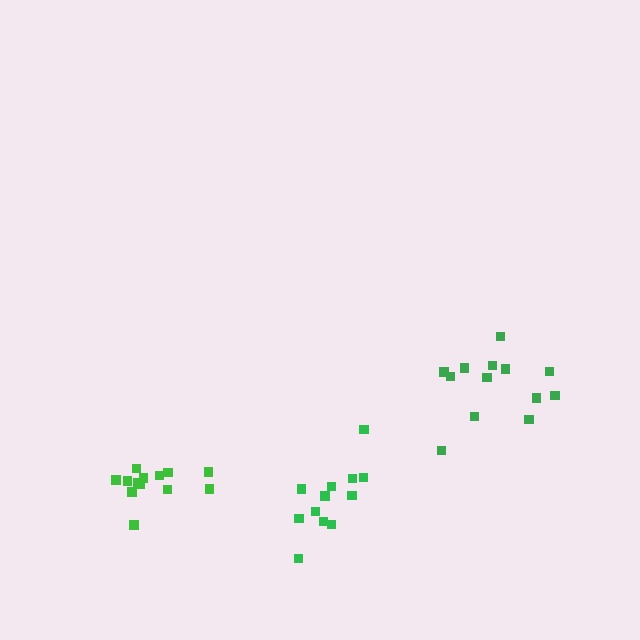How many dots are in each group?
Group 1: 12 dots, Group 2: 13 dots, Group 3: 13 dots (38 total).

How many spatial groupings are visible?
There are 3 spatial groupings.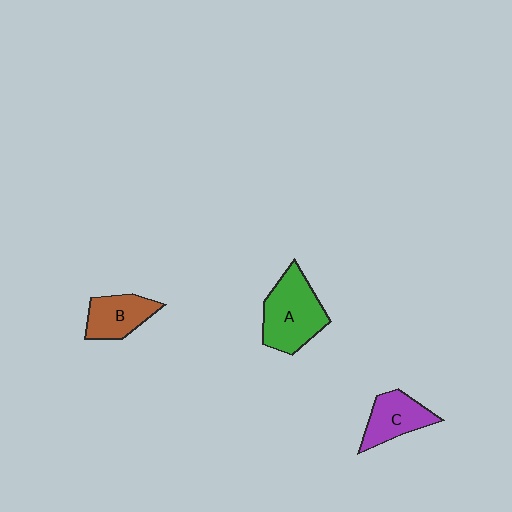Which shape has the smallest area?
Shape B (brown).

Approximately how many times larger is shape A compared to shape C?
Approximately 1.5 times.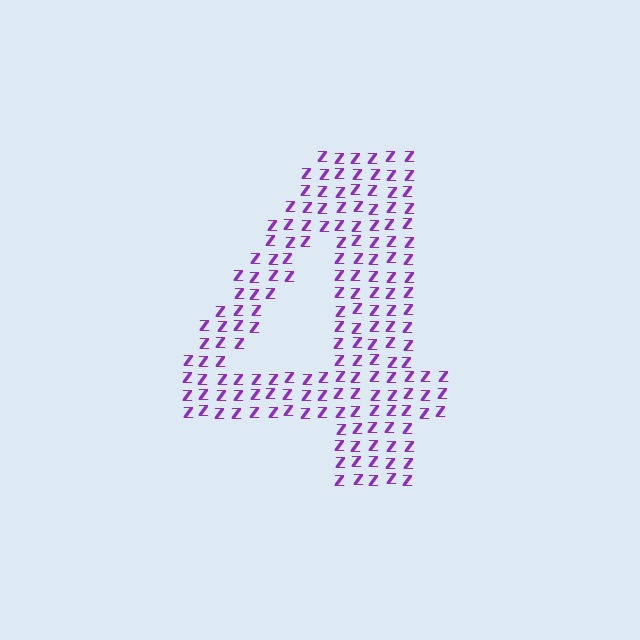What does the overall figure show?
The overall figure shows the digit 4.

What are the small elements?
The small elements are letter Z's.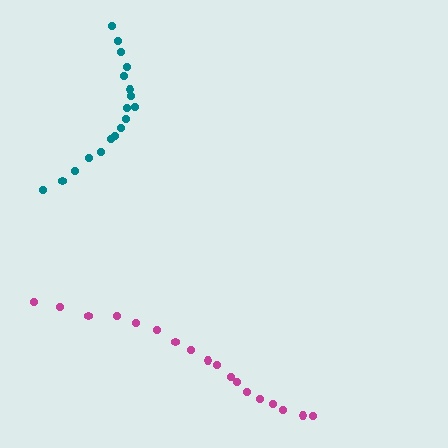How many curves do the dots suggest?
There are 2 distinct paths.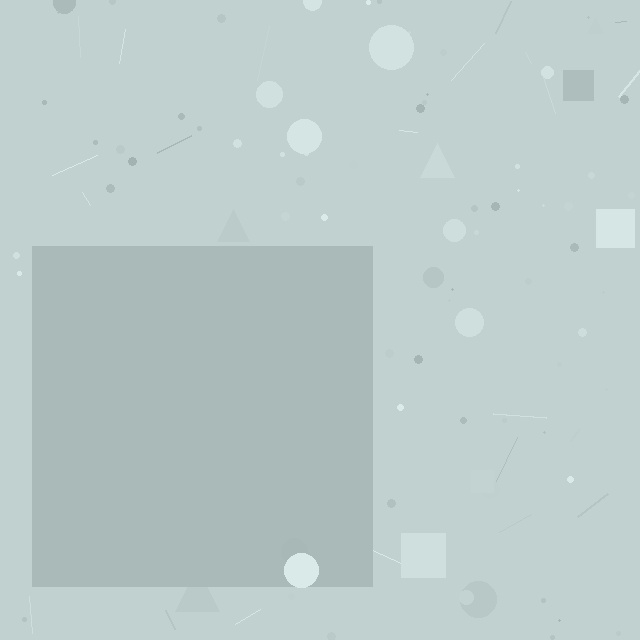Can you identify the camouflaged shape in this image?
The camouflaged shape is a square.